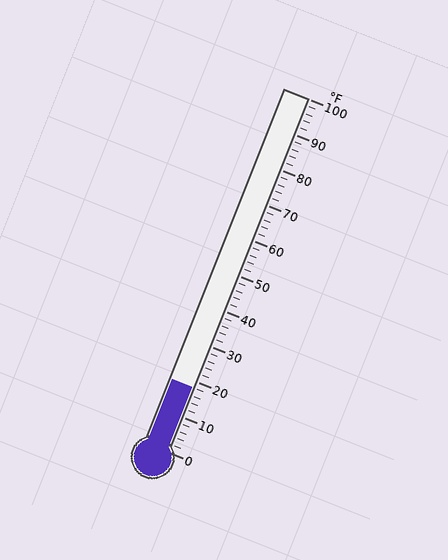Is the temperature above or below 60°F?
The temperature is below 60°F.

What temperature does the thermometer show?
The thermometer shows approximately 18°F.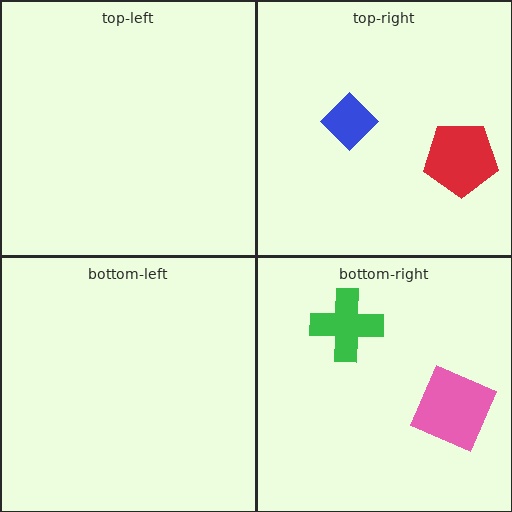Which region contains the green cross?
The bottom-right region.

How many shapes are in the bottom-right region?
2.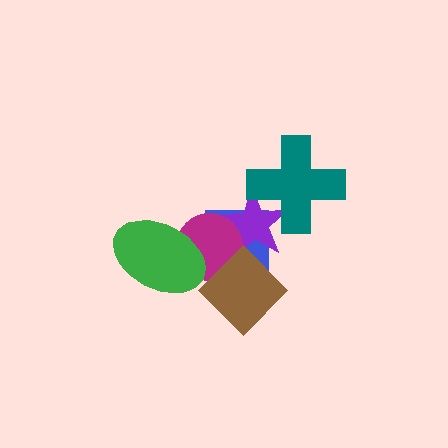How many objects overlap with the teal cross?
1 object overlaps with the teal cross.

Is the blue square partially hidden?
Yes, it is partially covered by another shape.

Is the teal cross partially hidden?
No, no other shape covers it.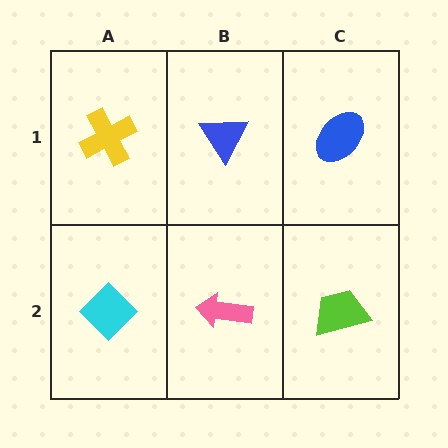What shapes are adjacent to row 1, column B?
A pink arrow (row 2, column B), a yellow cross (row 1, column A), a blue ellipse (row 1, column C).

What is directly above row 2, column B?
A blue triangle.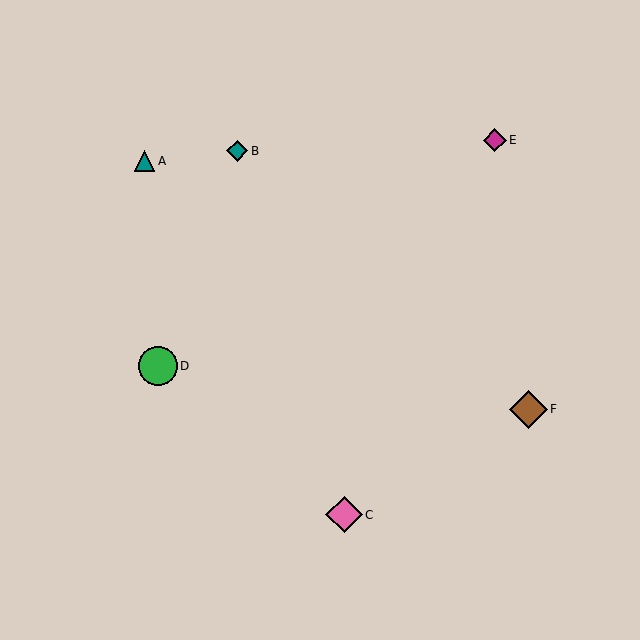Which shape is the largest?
The green circle (labeled D) is the largest.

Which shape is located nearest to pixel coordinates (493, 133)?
The magenta diamond (labeled E) at (495, 140) is nearest to that location.